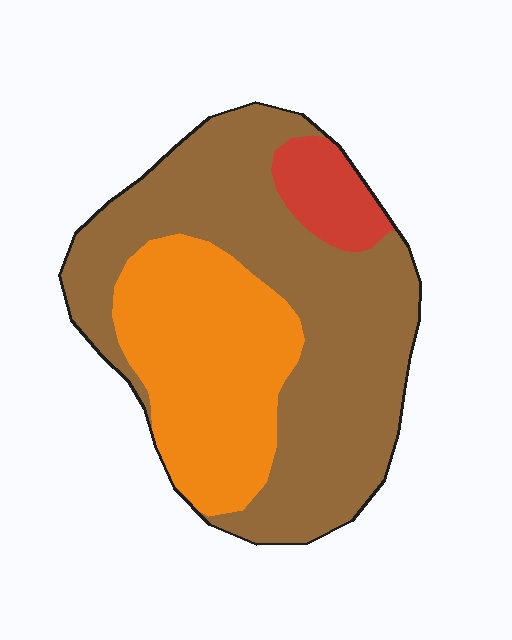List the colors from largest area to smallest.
From largest to smallest: brown, orange, red.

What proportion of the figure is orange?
Orange takes up about one third (1/3) of the figure.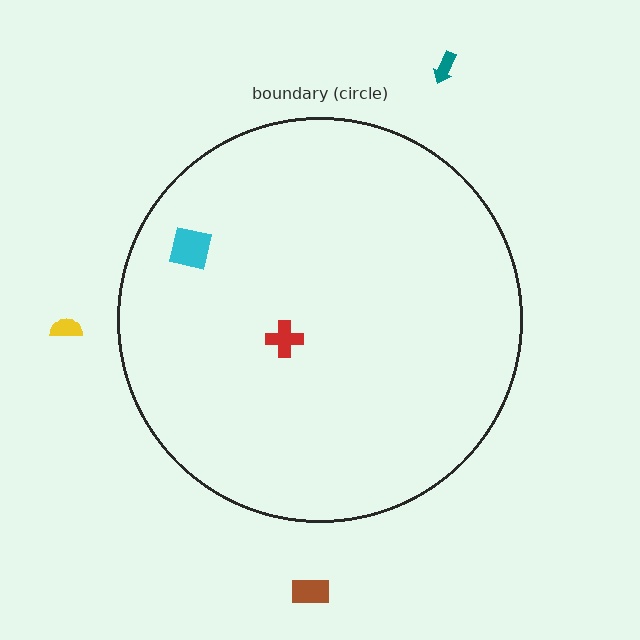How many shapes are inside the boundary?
2 inside, 3 outside.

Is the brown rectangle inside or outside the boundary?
Outside.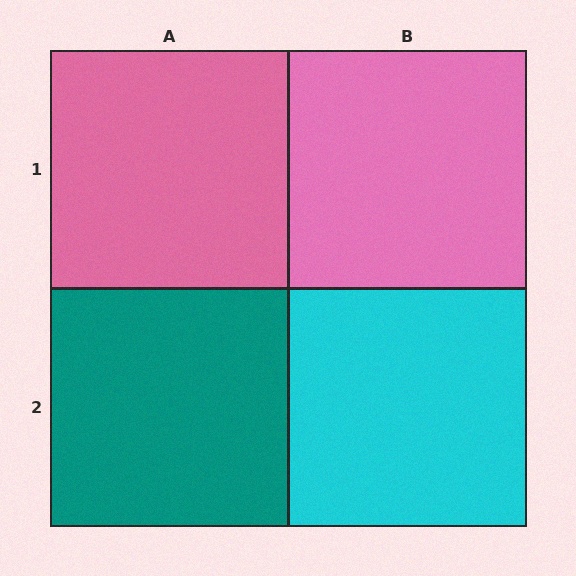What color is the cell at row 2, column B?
Cyan.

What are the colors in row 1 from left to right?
Pink, pink.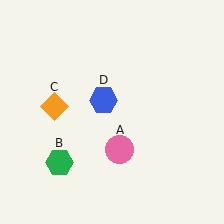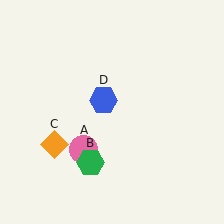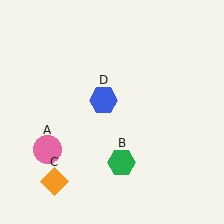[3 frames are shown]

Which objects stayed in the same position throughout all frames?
Blue hexagon (object D) remained stationary.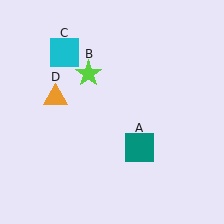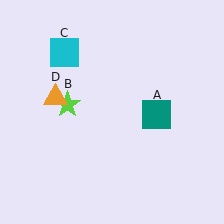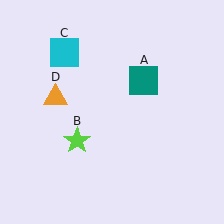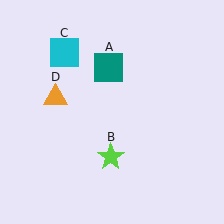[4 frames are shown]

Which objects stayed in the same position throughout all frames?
Cyan square (object C) and orange triangle (object D) remained stationary.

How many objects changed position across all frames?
2 objects changed position: teal square (object A), lime star (object B).